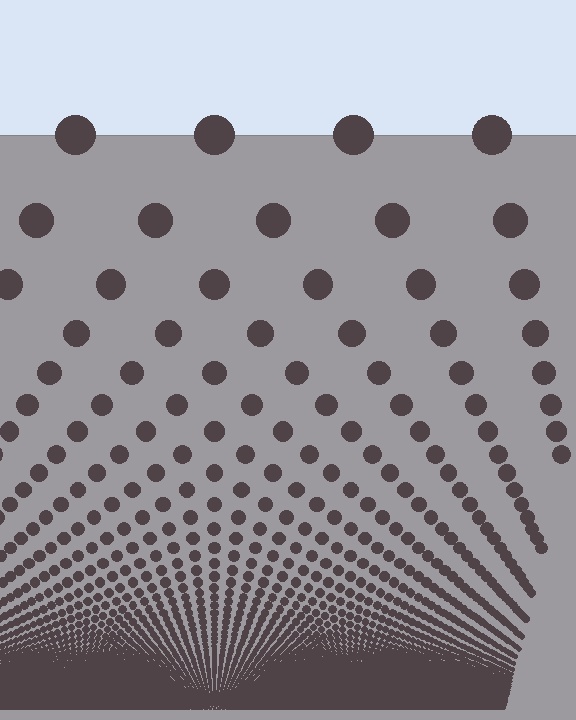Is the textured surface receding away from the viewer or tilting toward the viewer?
The surface appears to tilt toward the viewer. Texture elements get larger and sparser toward the top.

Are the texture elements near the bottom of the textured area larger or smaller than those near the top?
Smaller. The gradient is inverted — elements near the bottom are smaller and denser.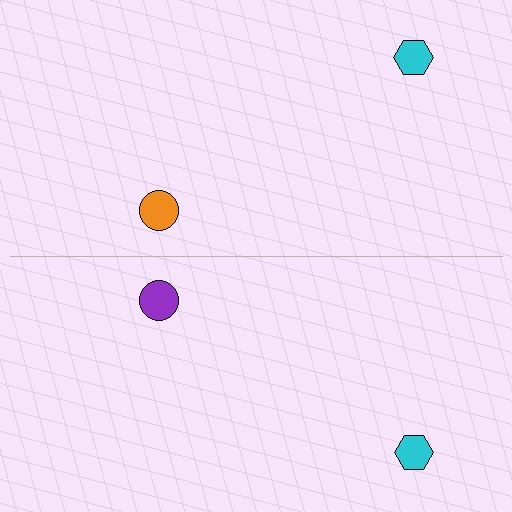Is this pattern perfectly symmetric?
No, the pattern is not perfectly symmetric. The purple circle on the bottom side breaks the symmetry — its mirror counterpart is orange.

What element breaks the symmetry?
The purple circle on the bottom side breaks the symmetry — its mirror counterpart is orange.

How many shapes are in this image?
There are 4 shapes in this image.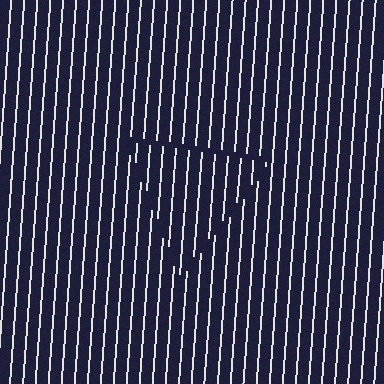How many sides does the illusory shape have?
3 sides — the line-ends trace a triangle.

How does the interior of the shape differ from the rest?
The interior of the shape contains the same grating, shifted by half a period — the contour is defined by the phase discontinuity where line-ends from the inner and outer gratings abut.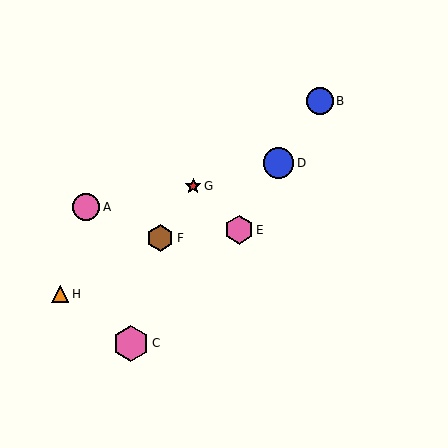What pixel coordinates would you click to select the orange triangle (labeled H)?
Click at (60, 294) to select the orange triangle H.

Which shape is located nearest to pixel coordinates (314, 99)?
The blue circle (labeled B) at (320, 101) is nearest to that location.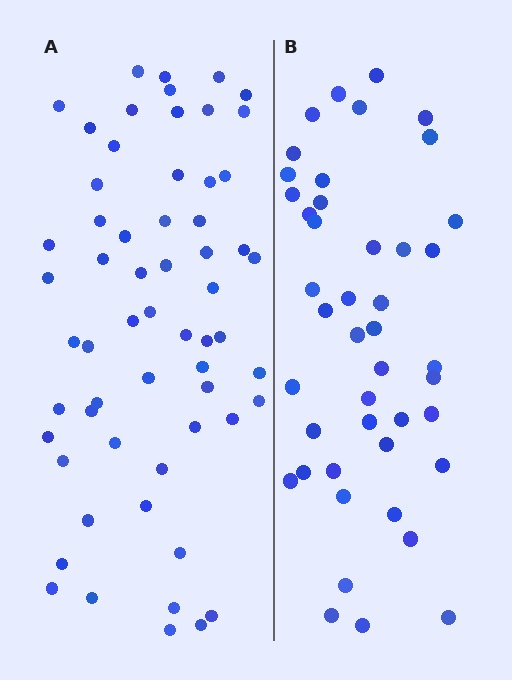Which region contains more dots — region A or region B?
Region A (the left region) has more dots.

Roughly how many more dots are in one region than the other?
Region A has approximately 15 more dots than region B.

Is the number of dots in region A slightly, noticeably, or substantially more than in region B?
Region A has noticeably more, but not dramatically so. The ratio is roughly 1.4 to 1.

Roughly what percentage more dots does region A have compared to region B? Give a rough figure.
About 35% more.